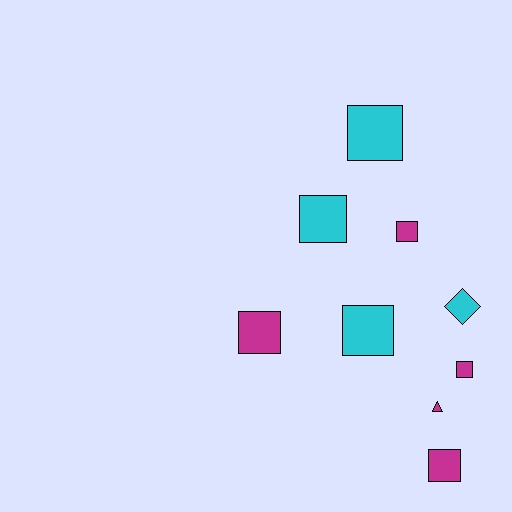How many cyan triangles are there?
There are no cyan triangles.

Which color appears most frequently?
Magenta, with 5 objects.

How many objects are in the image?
There are 9 objects.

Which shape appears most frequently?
Square, with 7 objects.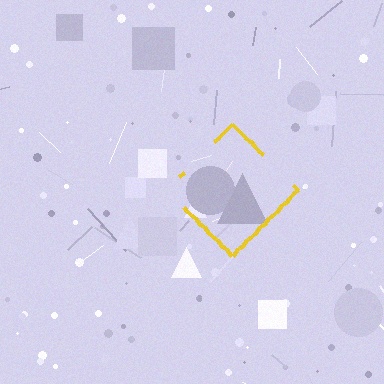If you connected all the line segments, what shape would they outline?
They would outline a diamond.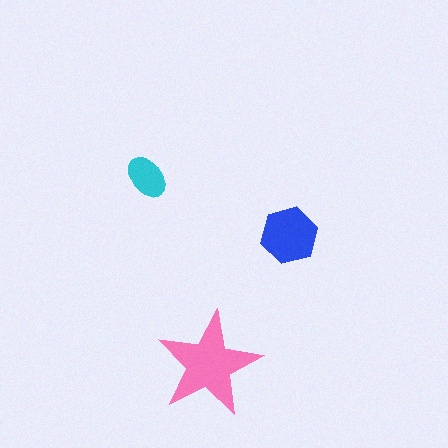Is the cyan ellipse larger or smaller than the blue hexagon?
Smaller.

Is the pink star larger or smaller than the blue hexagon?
Larger.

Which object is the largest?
The pink star.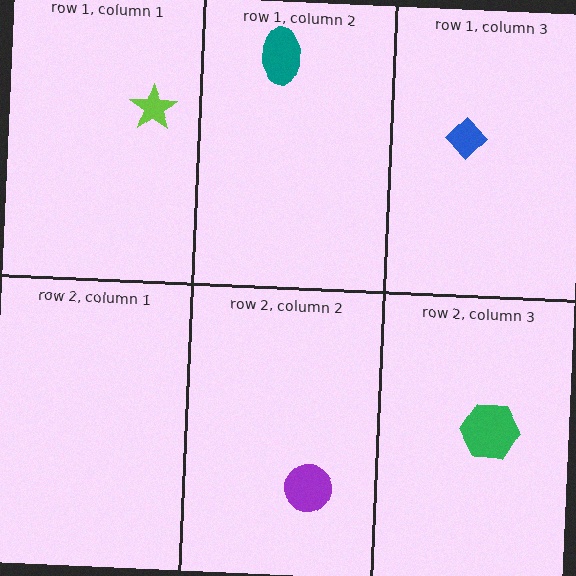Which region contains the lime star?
The row 1, column 1 region.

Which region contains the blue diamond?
The row 1, column 3 region.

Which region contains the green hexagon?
The row 2, column 3 region.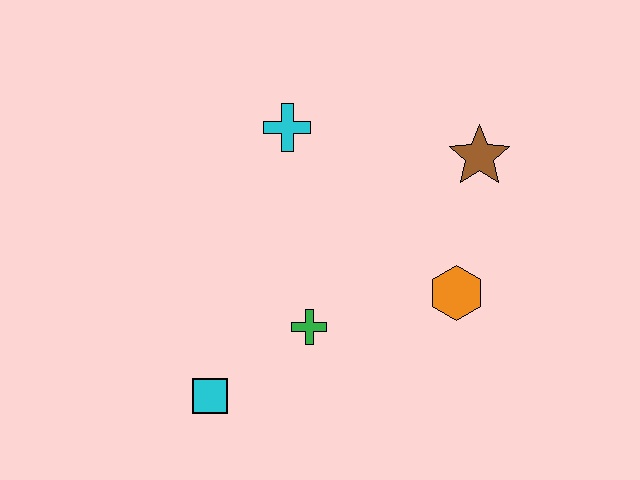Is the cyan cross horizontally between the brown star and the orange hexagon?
No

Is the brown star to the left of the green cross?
No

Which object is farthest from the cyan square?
The brown star is farthest from the cyan square.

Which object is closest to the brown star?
The orange hexagon is closest to the brown star.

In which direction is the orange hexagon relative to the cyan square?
The orange hexagon is to the right of the cyan square.